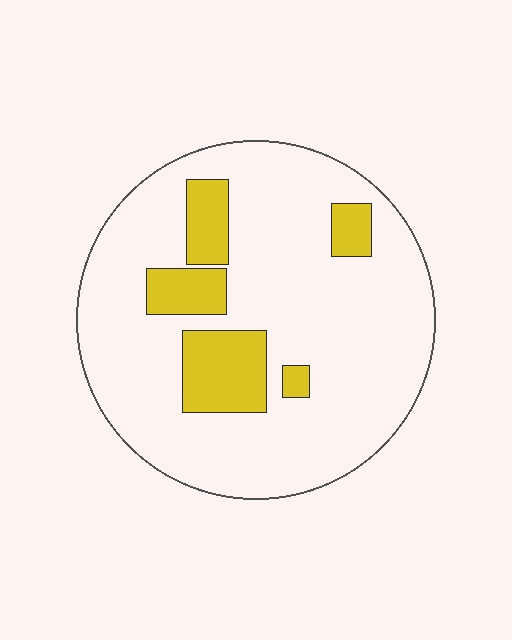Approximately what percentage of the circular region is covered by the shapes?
Approximately 15%.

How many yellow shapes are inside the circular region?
5.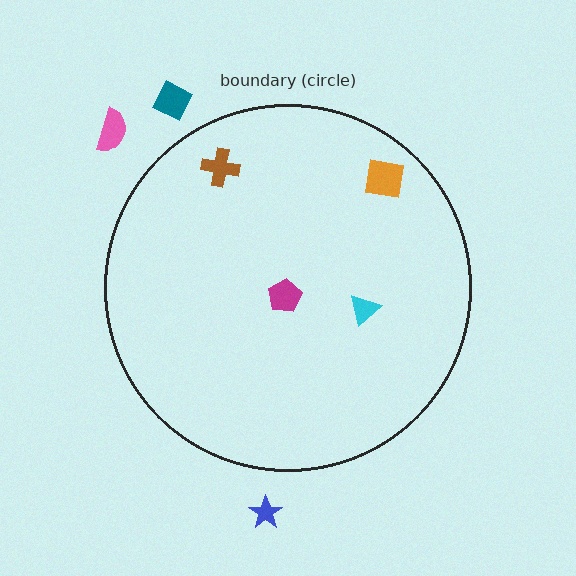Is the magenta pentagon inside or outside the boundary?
Inside.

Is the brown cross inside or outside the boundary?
Inside.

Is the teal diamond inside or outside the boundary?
Outside.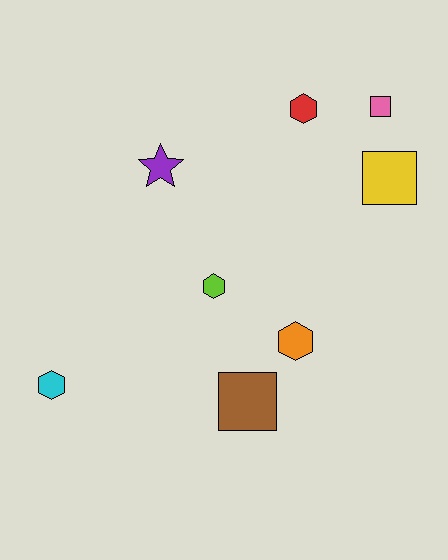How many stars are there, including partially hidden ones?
There is 1 star.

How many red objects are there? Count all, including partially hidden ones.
There is 1 red object.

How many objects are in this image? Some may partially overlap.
There are 8 objects.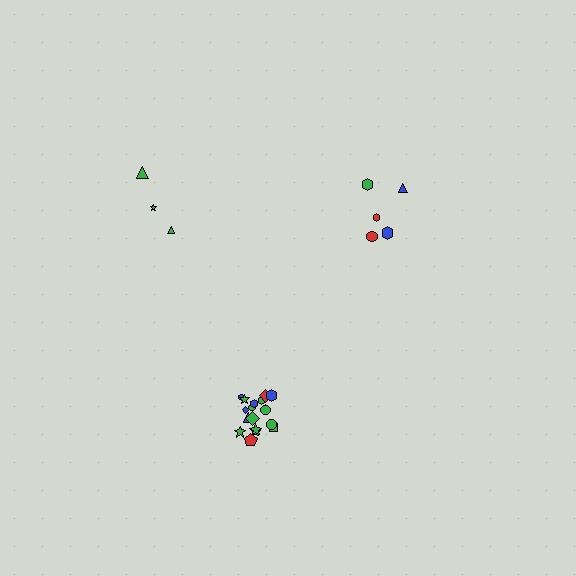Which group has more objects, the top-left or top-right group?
The top-right group.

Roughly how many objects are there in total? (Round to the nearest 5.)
Roughly 25 objects in total.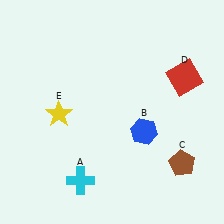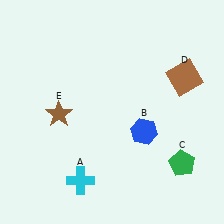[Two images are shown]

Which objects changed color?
C changed from brown to green. D changed from red to brown. E changed from yellow to brown.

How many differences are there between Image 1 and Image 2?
There are 3 differences between the two images.